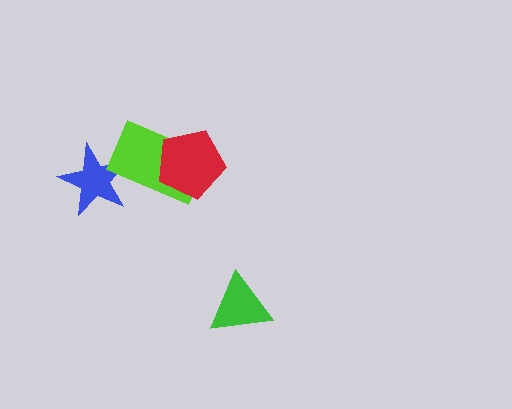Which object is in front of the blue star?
The lime rectangle is in front of the blue star.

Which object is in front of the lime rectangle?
The red pentagon is in front of the lime rectangle.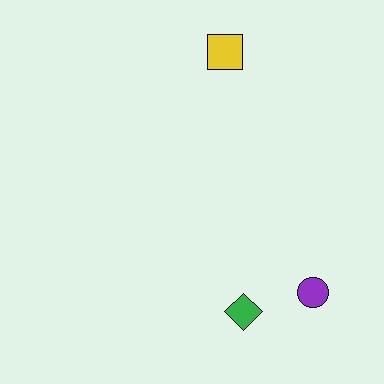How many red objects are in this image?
There are no red objects.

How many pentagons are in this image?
There are no pentagons.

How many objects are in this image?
There are 3 objects.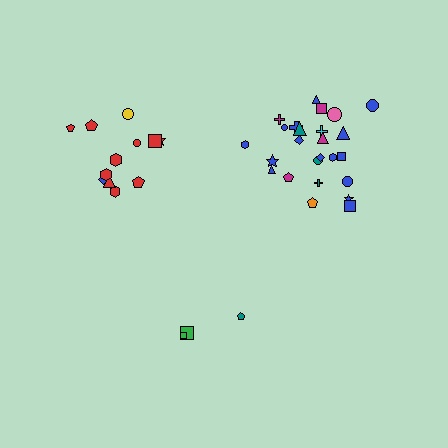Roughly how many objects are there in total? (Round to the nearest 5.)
Roughly 40 objects in total.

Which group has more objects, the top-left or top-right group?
The top-right group.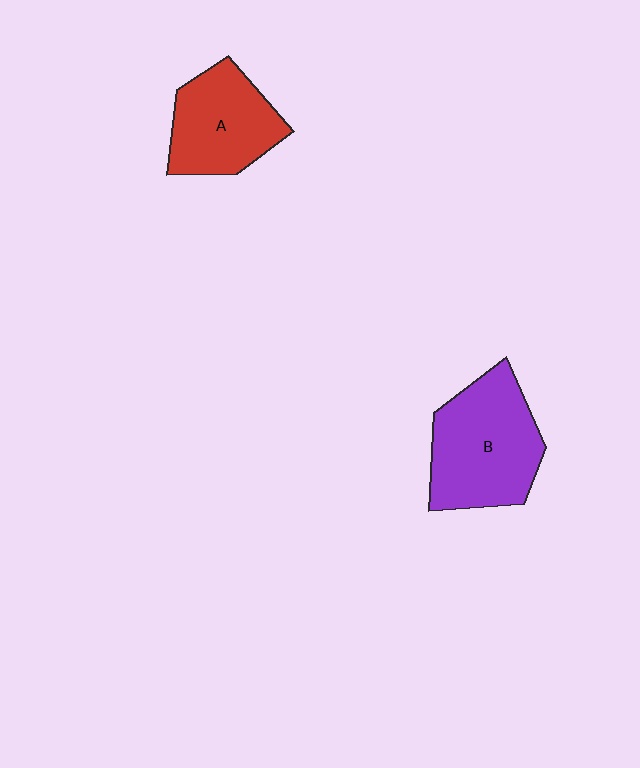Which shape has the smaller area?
Shape A (red).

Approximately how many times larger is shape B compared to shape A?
Approximately 1.3 times.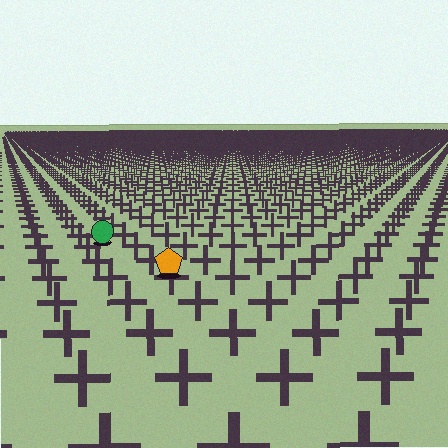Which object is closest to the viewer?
The orange pentagon is closest. The texture marks near it are larger and more spread out.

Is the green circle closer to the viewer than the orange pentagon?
No. The orange pentagon is closer — you can tell from the texture gradient: the ground texture is coarser near it.